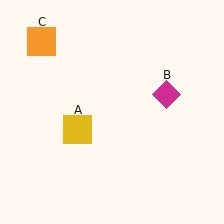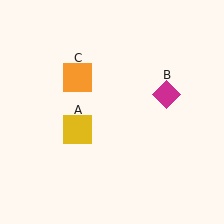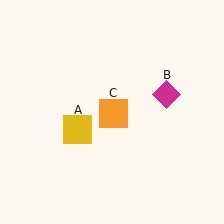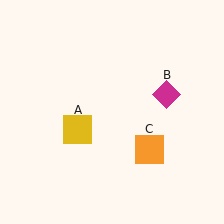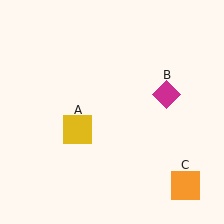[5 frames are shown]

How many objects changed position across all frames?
1 object changed position: orange square (object C).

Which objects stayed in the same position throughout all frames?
Yellow square (object A) and magenta diamond (object B) remained stationary.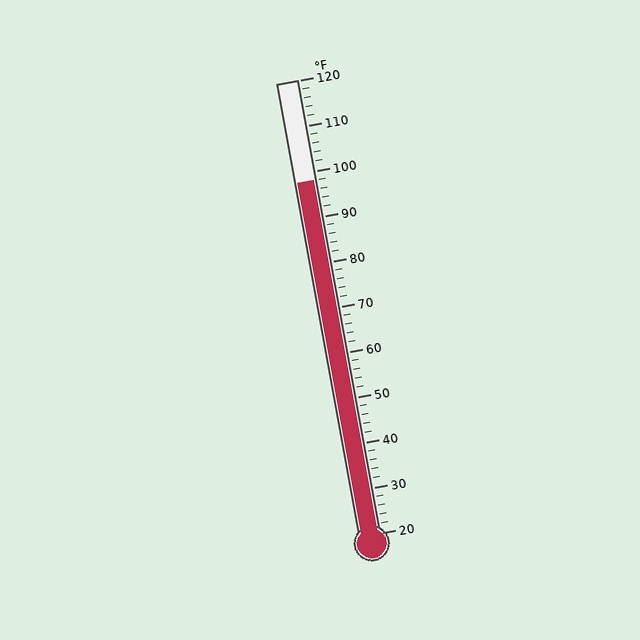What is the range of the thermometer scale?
The thermometer scale ranges from 20°F to 120°F.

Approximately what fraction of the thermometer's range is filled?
The thermometer is filled to approximately 80% of its range.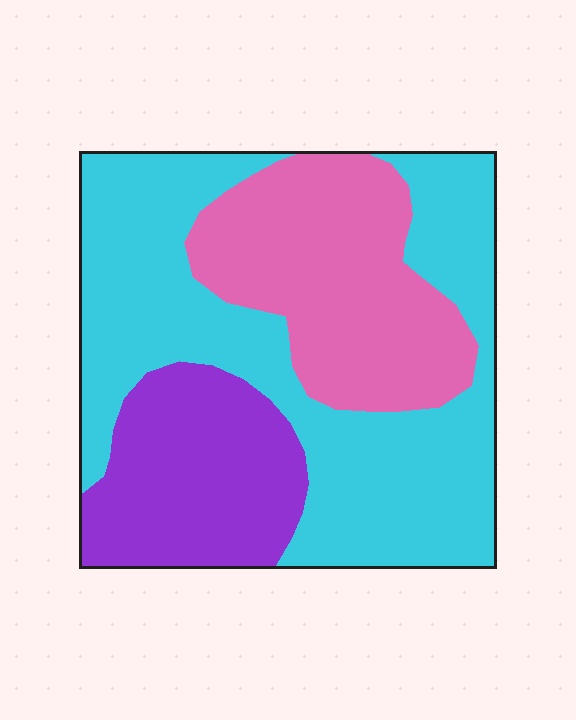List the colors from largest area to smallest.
From largest to smallest: cyan, pink, purple.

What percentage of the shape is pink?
Pink covers 28% of the shape.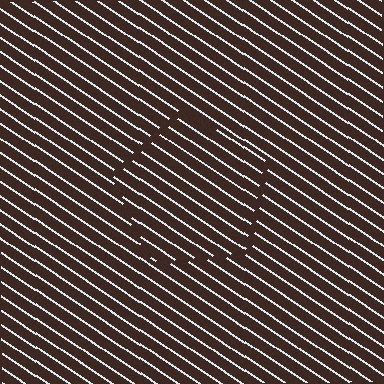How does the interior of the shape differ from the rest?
The interior of the shape contains the same grating, shifted by half a period — the contour is defined by the phase discontinuity where line-ends from the inner and outer gratings abut.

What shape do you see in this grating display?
An illusory pentagon. The interior of the shape contains the same grating, shifted by half a period — the contour is defined by the phase discontinuity where line-ends from the inner and outer gratings abut.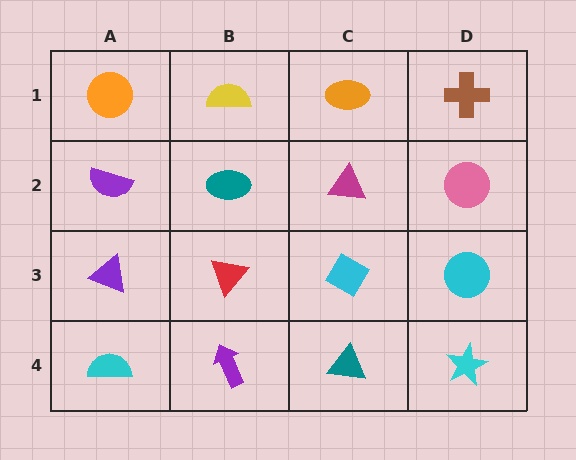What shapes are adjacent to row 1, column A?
A purple semicircle (row 2, column A), a yellow semicircle (row 1, column B).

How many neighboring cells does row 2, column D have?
3.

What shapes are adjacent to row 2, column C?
An orange ellipse (row 1, column C), a cyan diamond (row 3, column C), a teal ellipse (row 2, column B), a pink circle (row 2, column D).